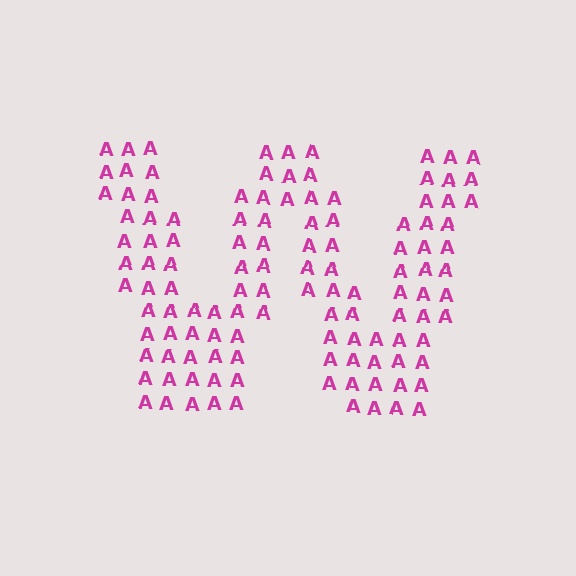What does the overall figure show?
The overall figure shows the letter W.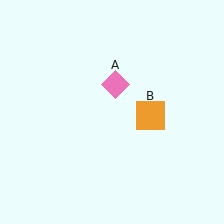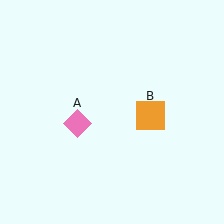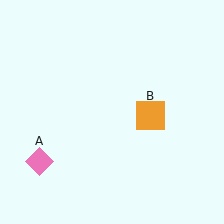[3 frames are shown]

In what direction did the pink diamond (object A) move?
The pink diamond (object A) moved down and to the left.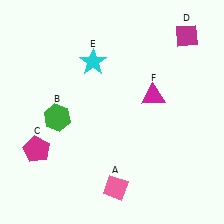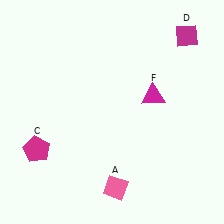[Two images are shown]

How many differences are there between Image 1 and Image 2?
There are 2 differences between the two images.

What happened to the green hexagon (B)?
The green hexagon (B) was removed in Image 2. It was in the bottom-left area of Image 1.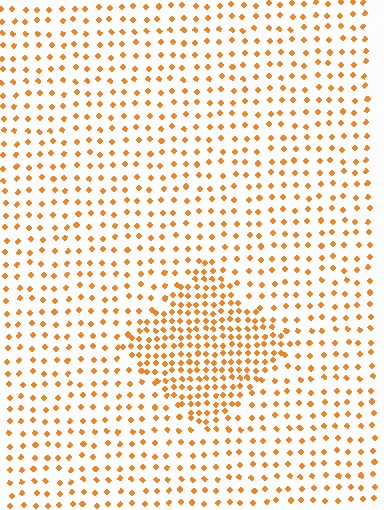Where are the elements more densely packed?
The elements are more densely packed inside the diamond boundary.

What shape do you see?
I see a diamond.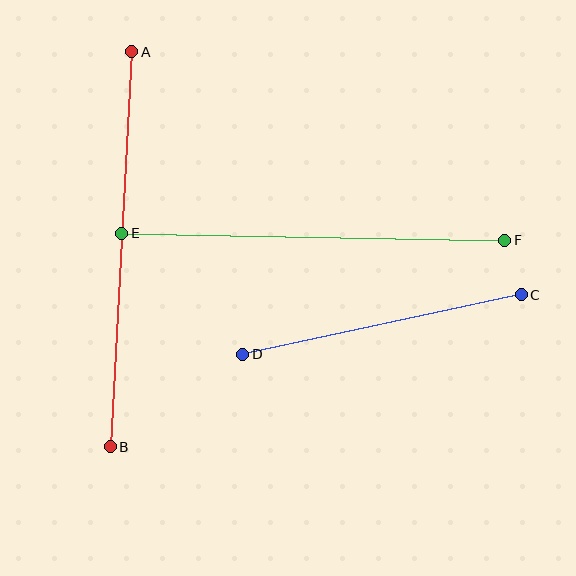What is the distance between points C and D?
The distance is approximately 285 pixels.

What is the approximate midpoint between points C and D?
The midpoint is at approximately (382, 324) pixels.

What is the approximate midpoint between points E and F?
The midpoint is at approximately (313, 237) pixels.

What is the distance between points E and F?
The distance is approximately 383 pixels.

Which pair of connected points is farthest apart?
Points A and B are farthest apart.